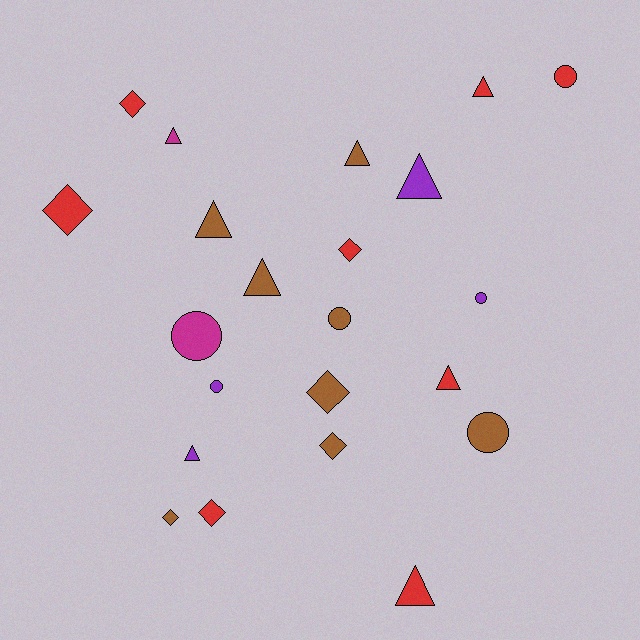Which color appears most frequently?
Brown, with 8 objects.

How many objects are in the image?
There are 22 objects.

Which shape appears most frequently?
Triangle, with 9 objects.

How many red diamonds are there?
There are 4 red diamonds.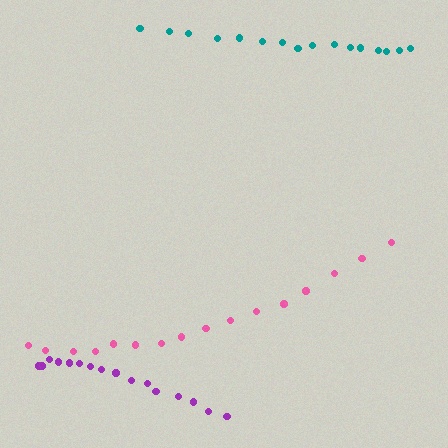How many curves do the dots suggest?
There are 3 distinct paths.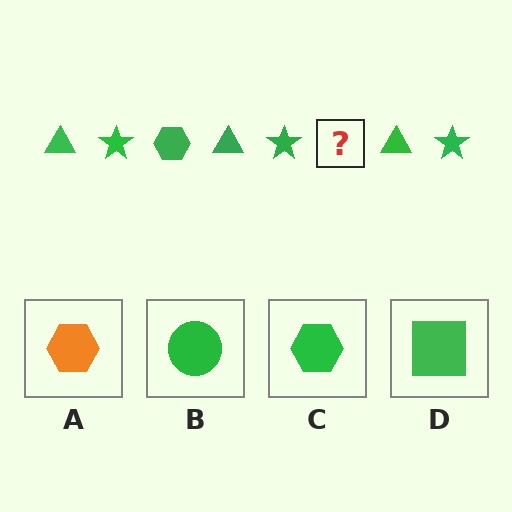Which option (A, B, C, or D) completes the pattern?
C.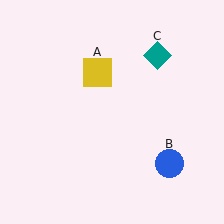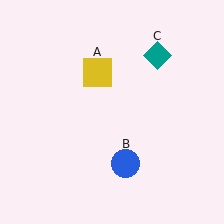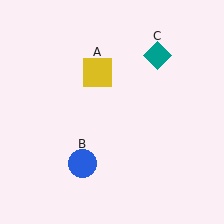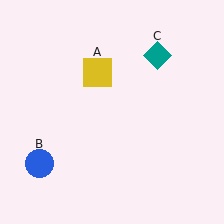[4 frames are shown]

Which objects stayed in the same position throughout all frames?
Yellow square (object A) and teal diamond (object C) remained stationary.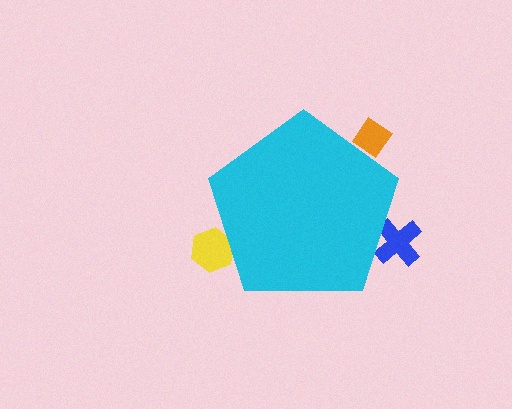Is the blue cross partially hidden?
Yes, the blue cross is partially hidden behind the cyan pentagon.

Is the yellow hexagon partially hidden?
Yes, the yellow hexagon is partially hidden behind the cyan pentagon.